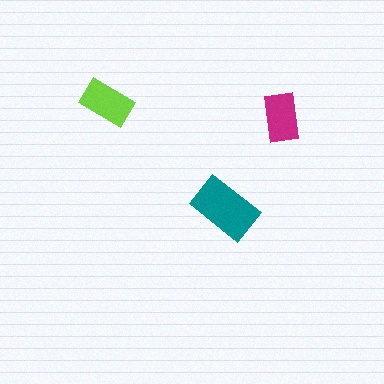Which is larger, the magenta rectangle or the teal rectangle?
The teal one.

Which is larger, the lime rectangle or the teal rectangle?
The teal one.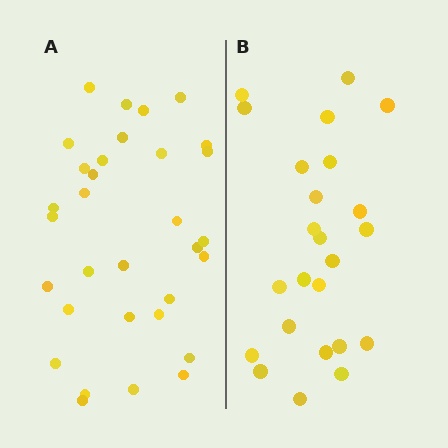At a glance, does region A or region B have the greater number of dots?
Region A (the left region) has more dots.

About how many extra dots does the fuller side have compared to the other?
Region A has roughly 8 or so more dots than region B.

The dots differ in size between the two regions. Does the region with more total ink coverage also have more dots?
No. Region B has more total ink coverage because its dots are larger, but region A actually contains more individual dots. Total area can be misleading — the number of items is what matters here.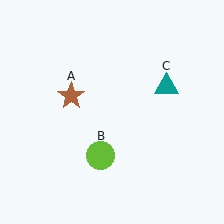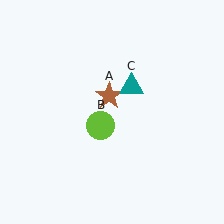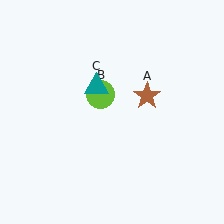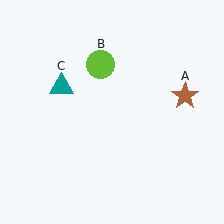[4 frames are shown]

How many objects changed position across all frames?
3 objects changed position: brown star (object A), lime circle (object B), teal triangle (object C).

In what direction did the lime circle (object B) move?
The lime circle (object B) moved up.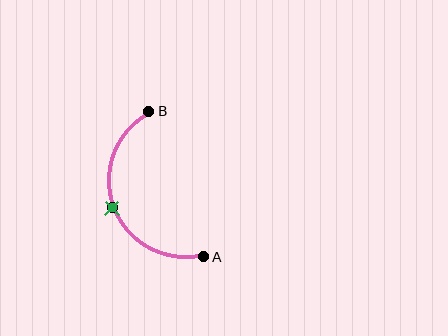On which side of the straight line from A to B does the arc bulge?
The arc bulges to the left of the straight line connecting A and B.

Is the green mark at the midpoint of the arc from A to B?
Yes. The green mark lies on the arc at equal arc-length from both A and B — it is the arc midpoint.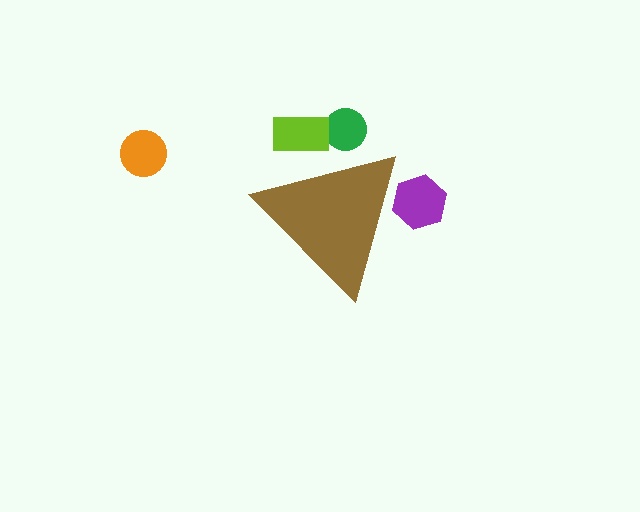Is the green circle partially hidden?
Yes, the green circle is partially hidden behind the brown triangle.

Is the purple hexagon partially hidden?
Yes, the purple hexagon is partially hidden behind the brown triangle.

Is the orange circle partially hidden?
No, the orange circle is fully visible.